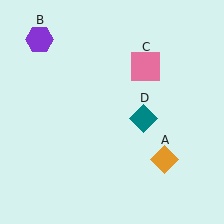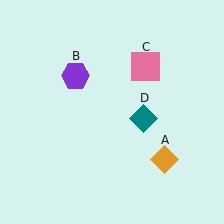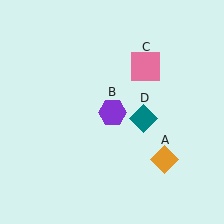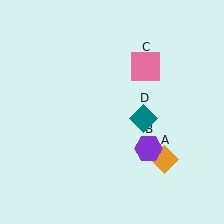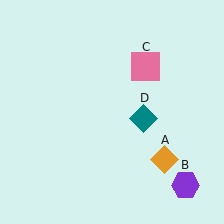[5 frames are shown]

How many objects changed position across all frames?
1 object changed position: purple hexagon (object B).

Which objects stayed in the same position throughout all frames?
Orange diamond (object A) and pink square (object C) and teal diamond (object D) remained stationary.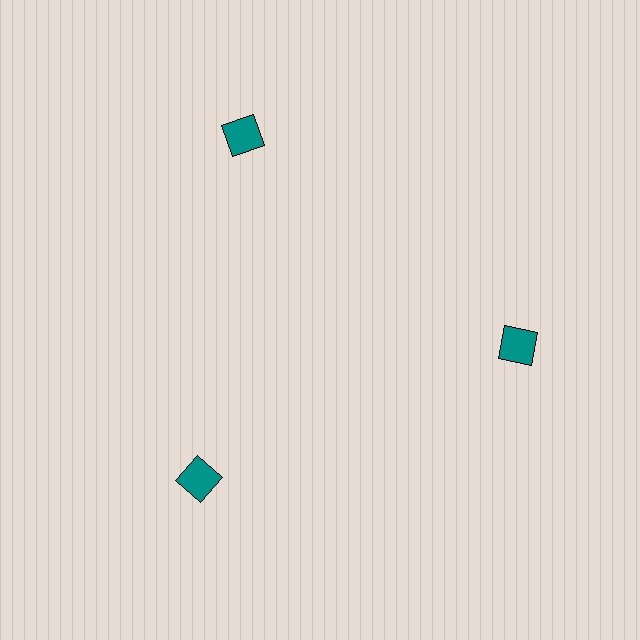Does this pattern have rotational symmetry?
Yes, this pattern has 3-fold rotational symmetry. It looks the same after rotating 120 degrees around the center.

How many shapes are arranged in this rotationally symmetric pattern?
There are 3 shapes, arranged in 3 groups of 1.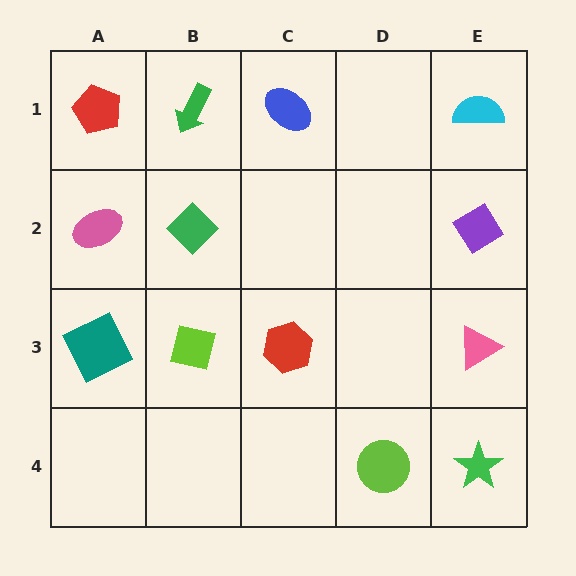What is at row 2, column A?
A pink ellipse.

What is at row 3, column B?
A lime square.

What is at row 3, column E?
A pink triangle.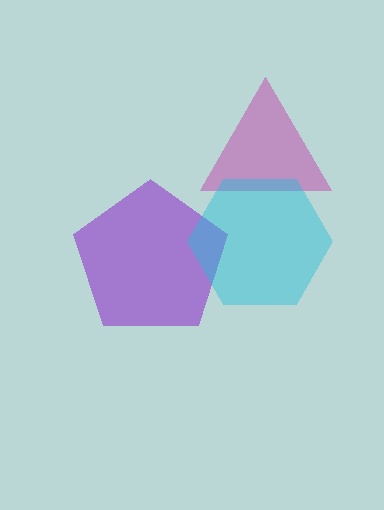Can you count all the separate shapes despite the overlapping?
Yes, there are 3 separate shapes.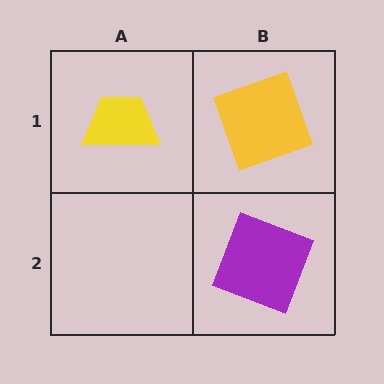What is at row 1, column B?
A yellow square.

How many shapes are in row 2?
1 shape.